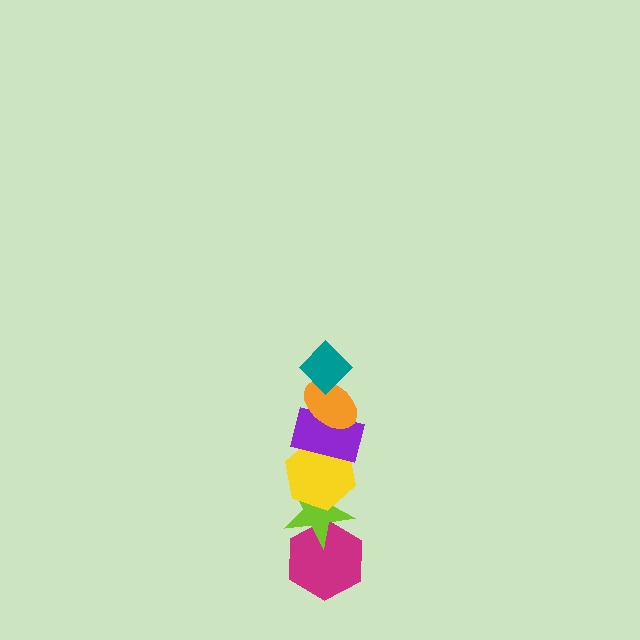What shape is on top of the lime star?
The yellow hexagon is on top of the lime star.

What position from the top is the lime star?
The lime star is 5th from the top.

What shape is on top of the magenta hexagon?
The lime star is on top of the magenta hexagon.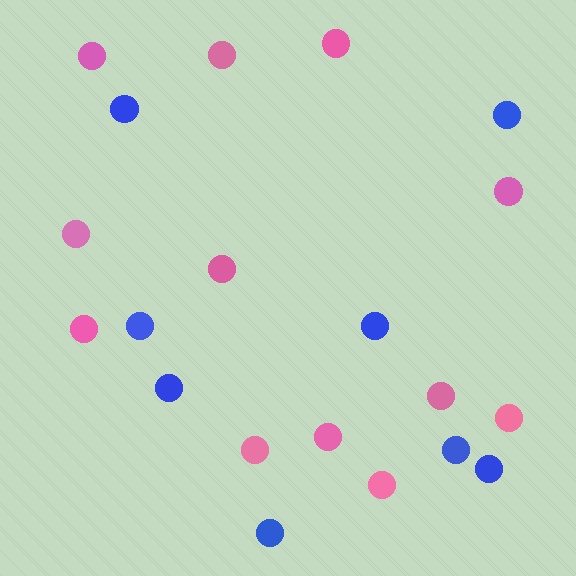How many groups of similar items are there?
There are 2 groups: one group of pink circles (12) and one group of blue circles (8).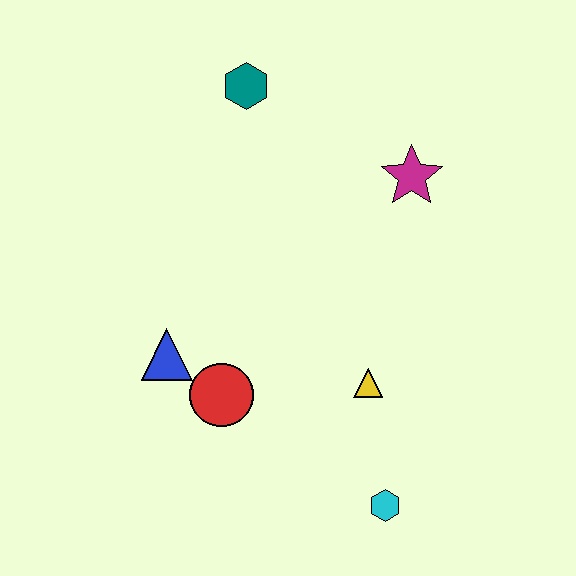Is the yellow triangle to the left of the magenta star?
Yes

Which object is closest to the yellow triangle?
The cyan hexagon is closest to the yellow triangle.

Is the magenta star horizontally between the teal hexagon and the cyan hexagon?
No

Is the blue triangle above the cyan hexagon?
Yes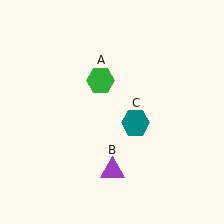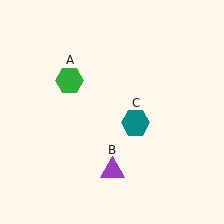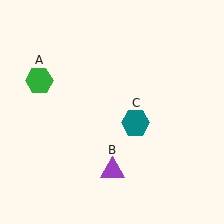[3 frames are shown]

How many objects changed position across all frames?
1 object changed position: green hexagon (object A).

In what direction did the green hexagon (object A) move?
The green hexagon (object A) moved left.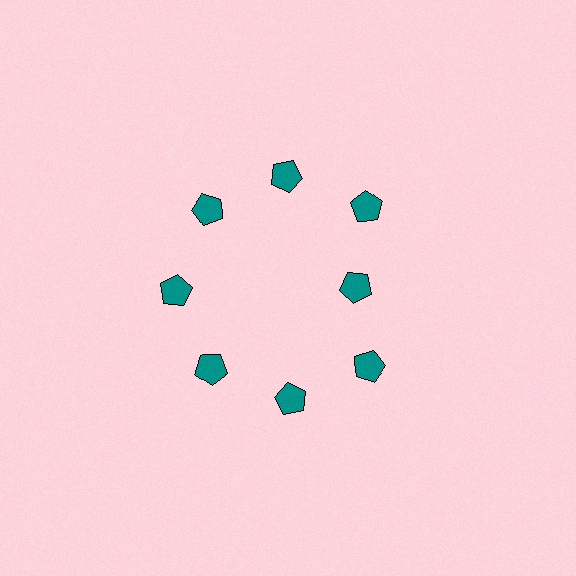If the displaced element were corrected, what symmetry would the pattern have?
It would have 8-fold rotational symmetry — the pattern would map onto itself every 45 degrees.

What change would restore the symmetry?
The symmetry would be restored by moving it outward, back onto the ring so that all 8 pentagons sit at equal angles and equal distance from the center.